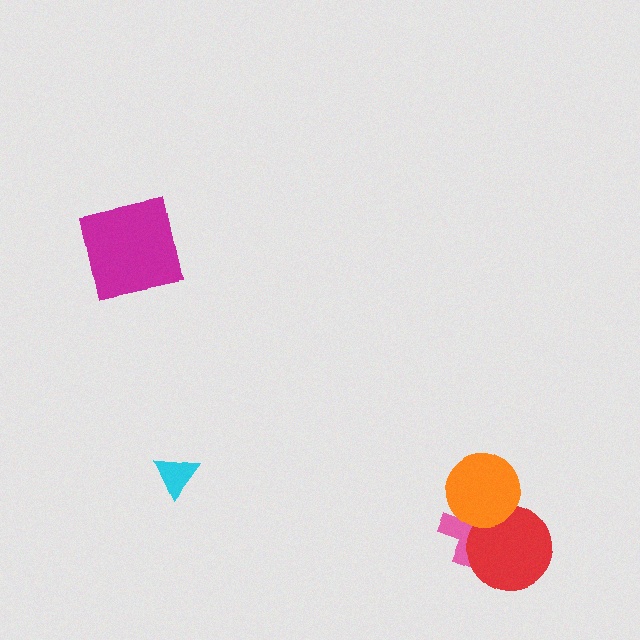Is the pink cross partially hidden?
Yes, it is partially covered by another shape.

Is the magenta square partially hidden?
No, no other shape covers it.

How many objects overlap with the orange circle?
2 objects overlap with the orange circle.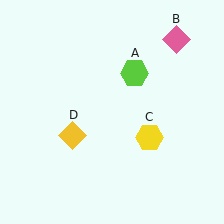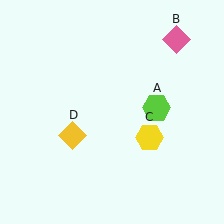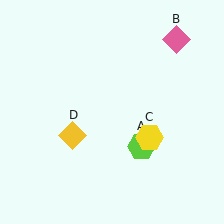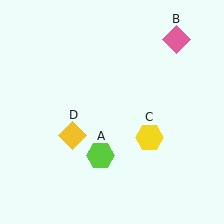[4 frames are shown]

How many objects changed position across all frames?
1 object changed position: lime hexagon (object A).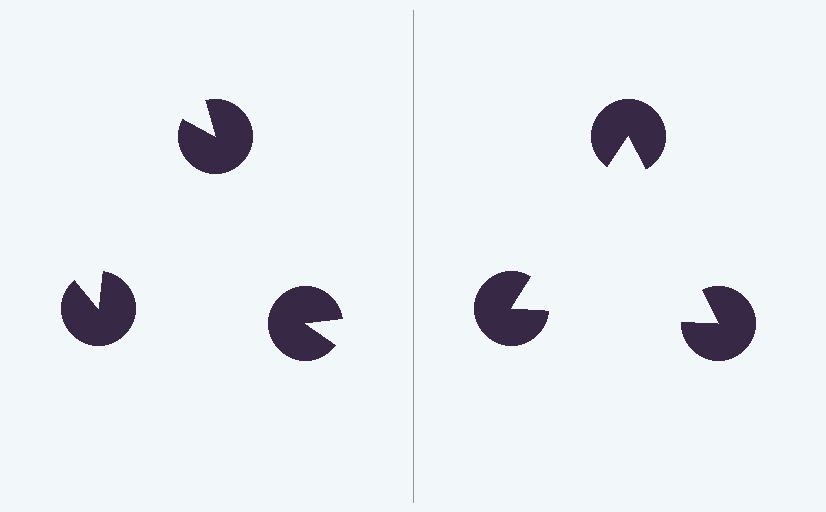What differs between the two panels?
The pac-man discs are positioned identically on both sides; only the wedge orientations differ. On the right they align to a triangle; on the left they are misaligned.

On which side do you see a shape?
An illusory triangle appears on the right side. On the left side the wedge cuts are rotated, so no coherent shape forms.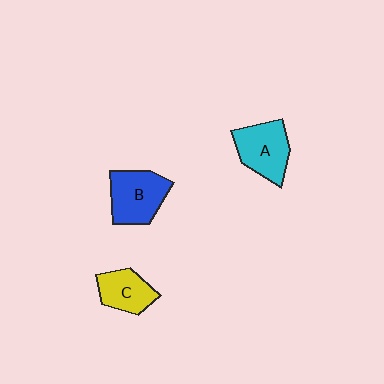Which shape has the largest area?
Shape B (blue).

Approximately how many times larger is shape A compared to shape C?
Approximately 1.3 times.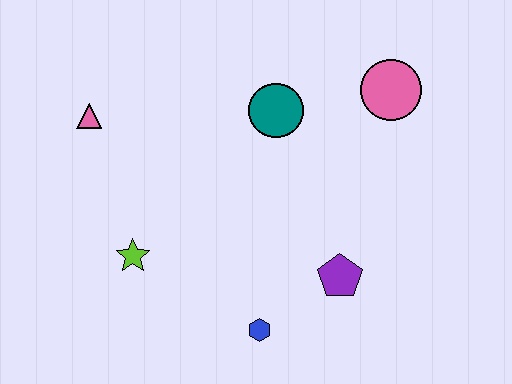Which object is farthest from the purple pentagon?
The pink triangle is farthest from the purple pentagon.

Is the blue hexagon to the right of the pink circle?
No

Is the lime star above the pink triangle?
No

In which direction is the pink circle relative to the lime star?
The pink circle is to the right of the lime star.